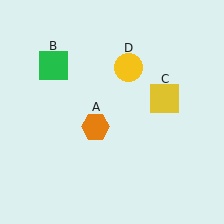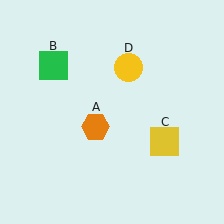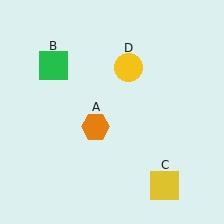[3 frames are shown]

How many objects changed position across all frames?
1 object changed position: yellow square (object C).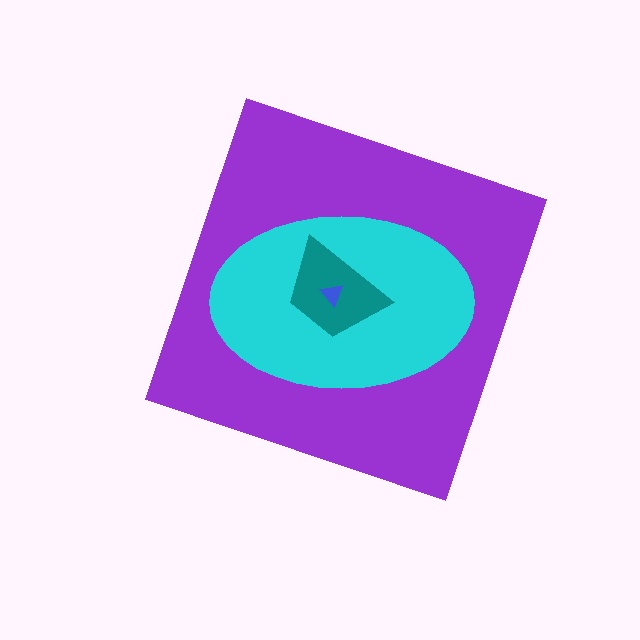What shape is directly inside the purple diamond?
The cyan ellipse.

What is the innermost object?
The blue triangle.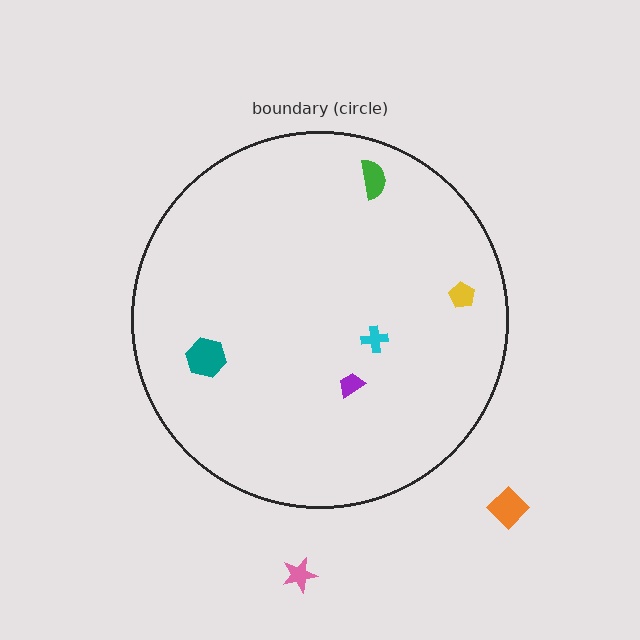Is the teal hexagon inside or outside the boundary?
Inside.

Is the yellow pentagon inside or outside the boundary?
Inside.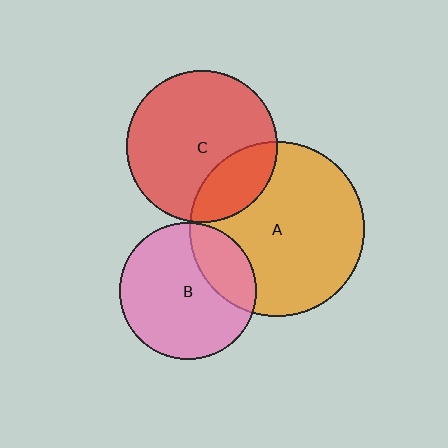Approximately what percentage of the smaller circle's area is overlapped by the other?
Approximately 25%.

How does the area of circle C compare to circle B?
Approximately 1.2 times.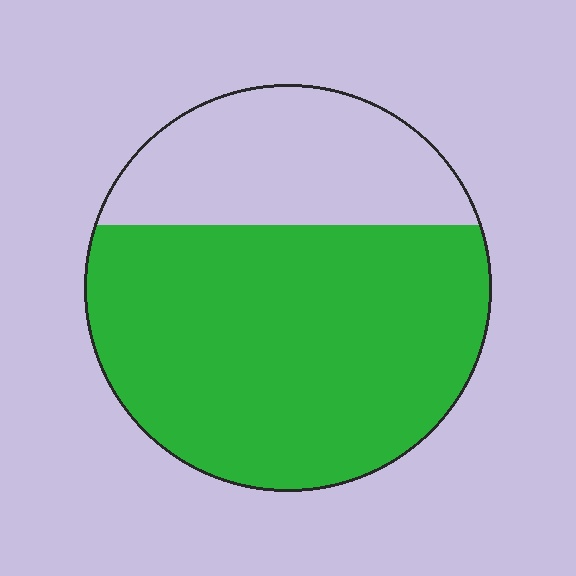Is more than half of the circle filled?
Yes.